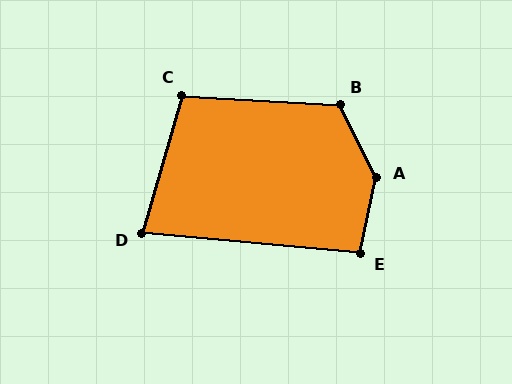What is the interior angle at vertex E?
Approximately 96 degrees (obtuse).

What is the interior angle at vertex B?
Approximately 120 degrees (obtuse).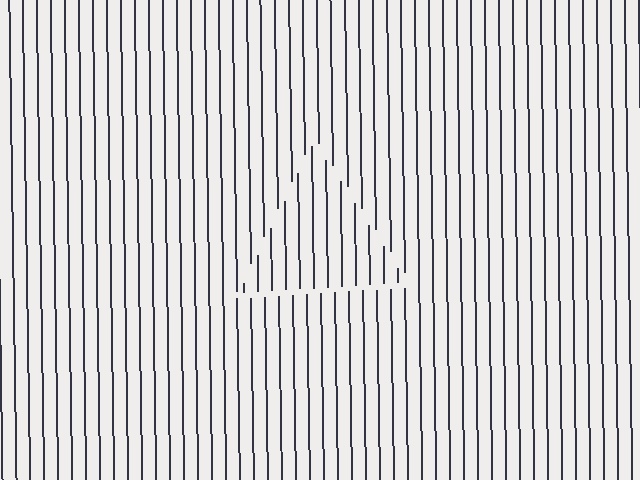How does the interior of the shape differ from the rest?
The interior of the shape contains the same grating, shifted by half a period — the contour is defined by the phase discontinuity where line-ends from the inner and outer gratings abut.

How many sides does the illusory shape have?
3 sides — the line-ends trace a triangle.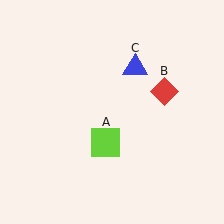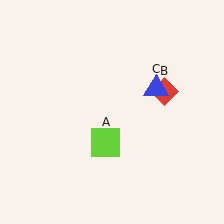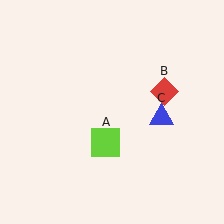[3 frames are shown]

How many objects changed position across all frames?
1 object changed position: blue triangle (object C).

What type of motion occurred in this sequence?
The blue triangle (object C) rotated clockwise around the center of the scene.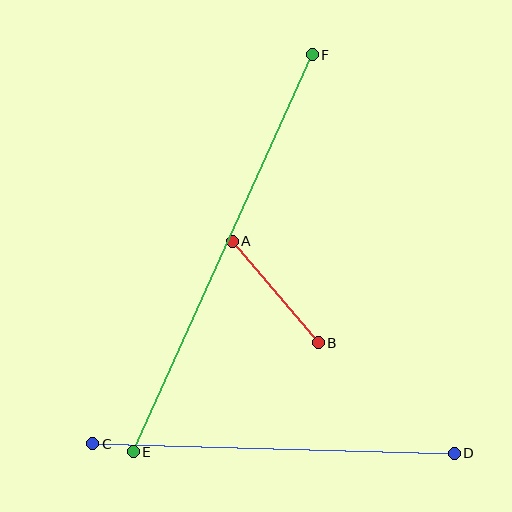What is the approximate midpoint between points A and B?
The midpoint is at approximately (275, 292) pixels.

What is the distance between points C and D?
The distance is approximately 362 pixels.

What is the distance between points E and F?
The distance is approximately 436 pixels.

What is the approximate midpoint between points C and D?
The midpoint is at approximately (274, 448) pixels.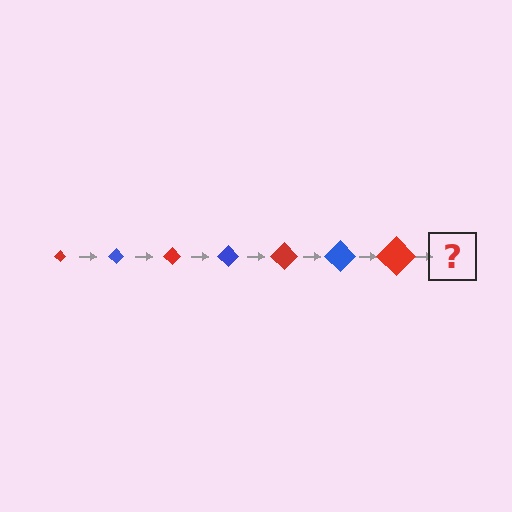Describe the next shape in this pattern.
It should be a blue diamond, larger than the previous one.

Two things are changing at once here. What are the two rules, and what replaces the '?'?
The two rules are that the diamond grows larger each step and the color cycles through red and blue. The '?' should be a blue diamond, larger than the previous one.